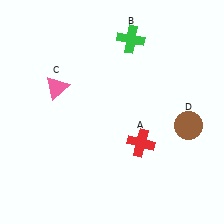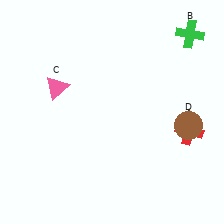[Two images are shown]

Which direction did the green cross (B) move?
The green cross (B) moved right.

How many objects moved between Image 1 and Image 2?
2 objects moved between the two images.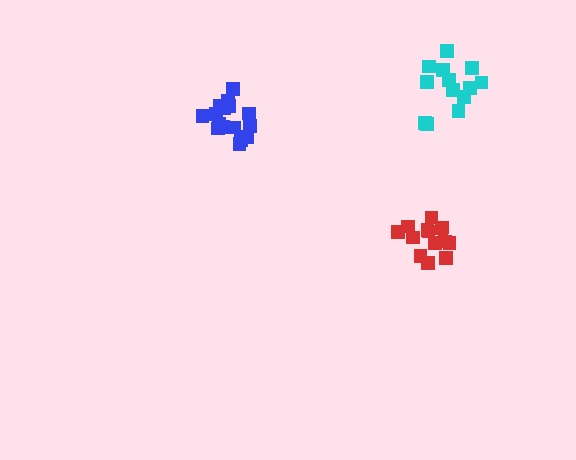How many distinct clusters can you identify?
There are 3 distinct clusters.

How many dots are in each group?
Group 1: 14 dots, Group 2: 16 dots, Group 3: 13 dots (43 total).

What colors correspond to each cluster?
The clusters are colored: red, blue, cyan.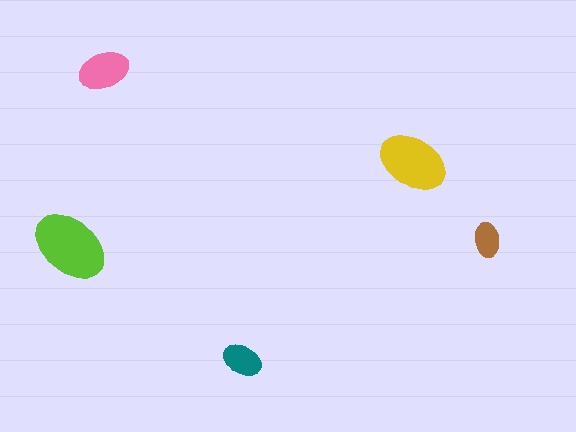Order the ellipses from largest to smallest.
the lime one, the yellow one, the pink one, the teal one, the brown one.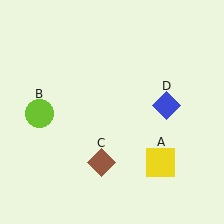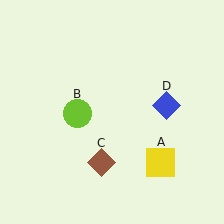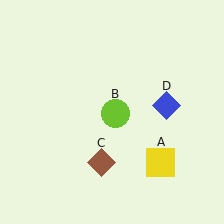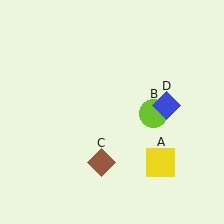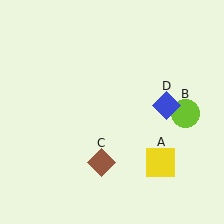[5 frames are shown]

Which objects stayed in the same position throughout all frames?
Yellow square (object A) and brown diamond (object C) and blue diamond (object D) remained stationary.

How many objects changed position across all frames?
1 object changed position: lime circle (object B).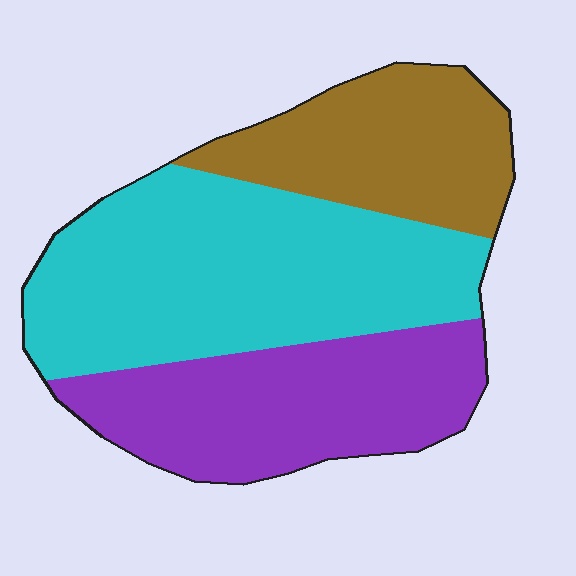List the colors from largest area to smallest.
From largest to smallest: cyan, purple, brown.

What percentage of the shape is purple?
Purple covers around 30% of the shape.